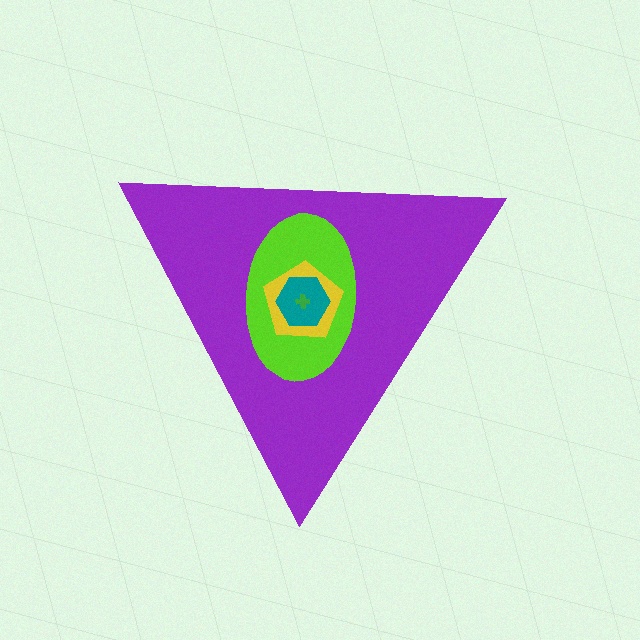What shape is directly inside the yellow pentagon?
The teal hexagon.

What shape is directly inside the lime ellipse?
The yellow pentagon.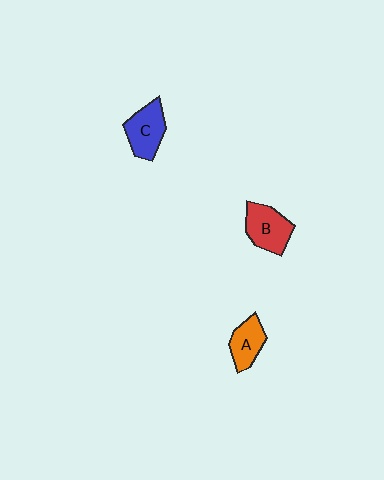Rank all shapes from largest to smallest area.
From largest to smallest: B (red), C (blue), A (orange).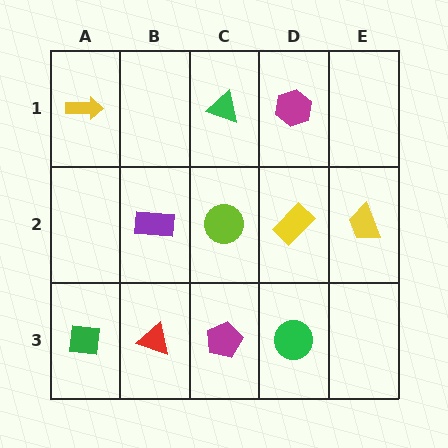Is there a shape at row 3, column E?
No, that cell is empty.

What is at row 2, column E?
A yellow trapezoid.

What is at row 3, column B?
A red triangle.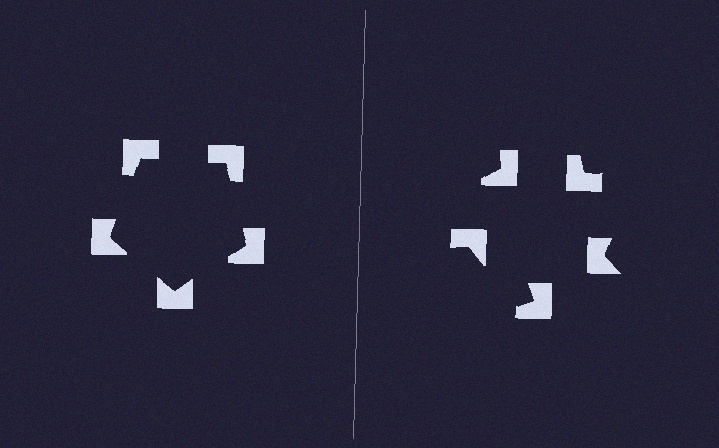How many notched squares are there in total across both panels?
10 — 5 on each side.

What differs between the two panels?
The notched squares are positioned identically on both sides; only the wedge orientations differ. On the left they align to a pentagon; on the right they are misaligned.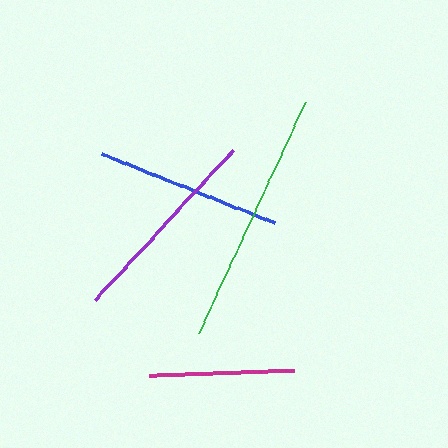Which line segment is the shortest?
The magenta line is the shortest at approximately 144 pixels.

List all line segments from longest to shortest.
From longest to shortest: green, purple, blue, magenta.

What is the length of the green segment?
The green segment is approximately 254 pixels long.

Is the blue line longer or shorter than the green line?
The green line is longer than the blue line.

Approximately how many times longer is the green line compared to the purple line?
The green line is approximately 1.2 times the length of the purple line.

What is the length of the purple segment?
The purple segment is approximately 204 pixels long.